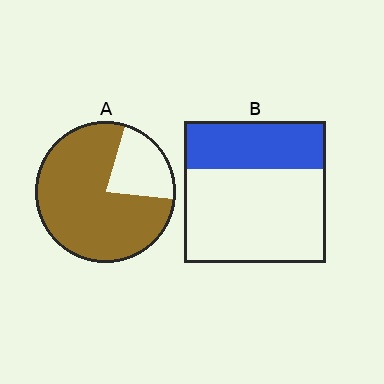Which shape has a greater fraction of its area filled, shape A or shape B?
Shape A.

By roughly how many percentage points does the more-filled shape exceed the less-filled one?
By roughly 45 percentage points (A over B).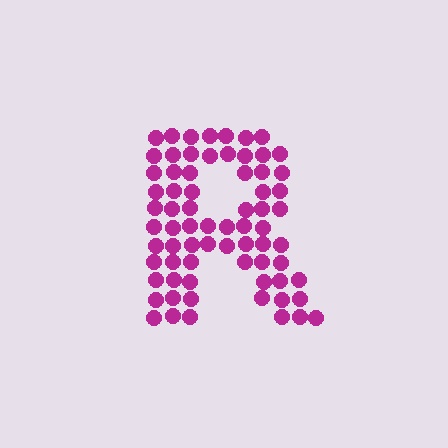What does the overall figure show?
The overall figure shows the letter R.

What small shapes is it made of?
It is made of small circles.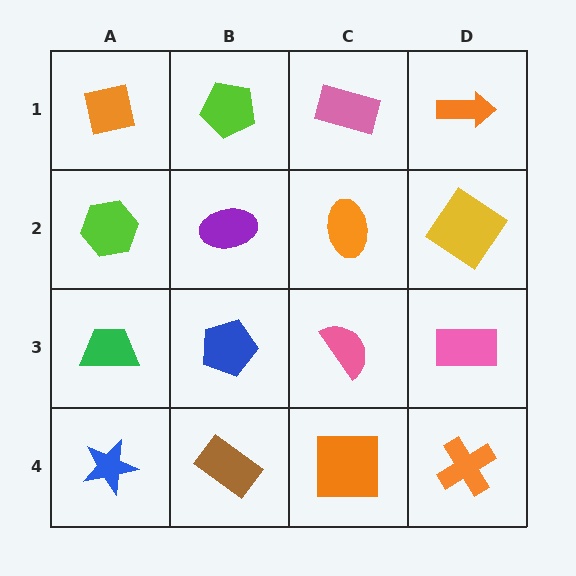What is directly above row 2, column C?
A pink rectangle.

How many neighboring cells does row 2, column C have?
4.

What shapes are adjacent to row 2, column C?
A pink rectangle (row 1, column C), a pink semicircle (row 3, column C), a purple ellipse (row 2, column B), a yellow diamond (row 2, column D).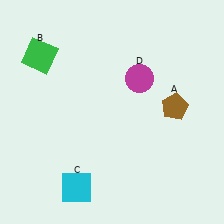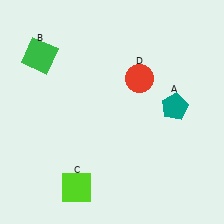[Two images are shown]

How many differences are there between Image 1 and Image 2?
There are 3 differences between the two images.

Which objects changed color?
A changed from brown to teal. C changed from cyan to lime. D changed from magenta to red.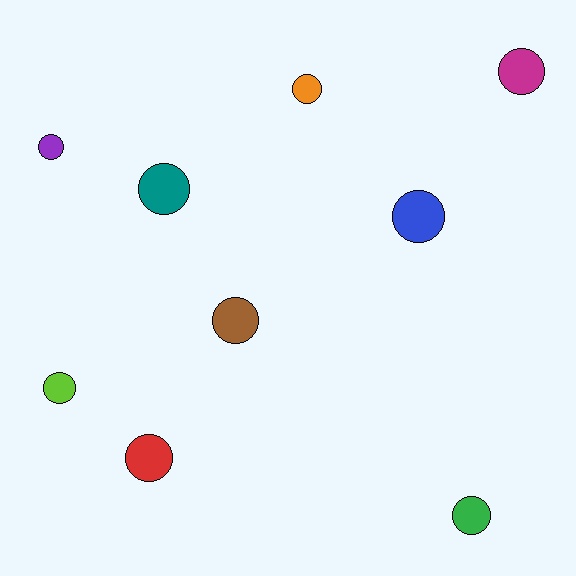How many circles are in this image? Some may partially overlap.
There are 9 circles.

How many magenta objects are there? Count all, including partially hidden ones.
There is 1 magenta object.